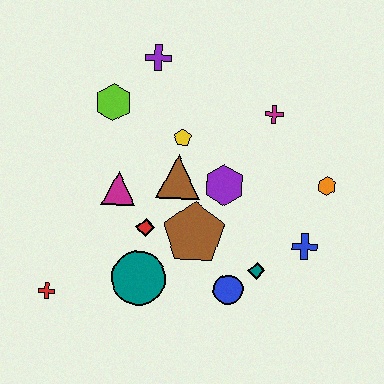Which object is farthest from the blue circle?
The purple cross is farthest from the blue circle.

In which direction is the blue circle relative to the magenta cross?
The blue circle is below the magenta cross.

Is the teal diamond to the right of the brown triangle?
Yes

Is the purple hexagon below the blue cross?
No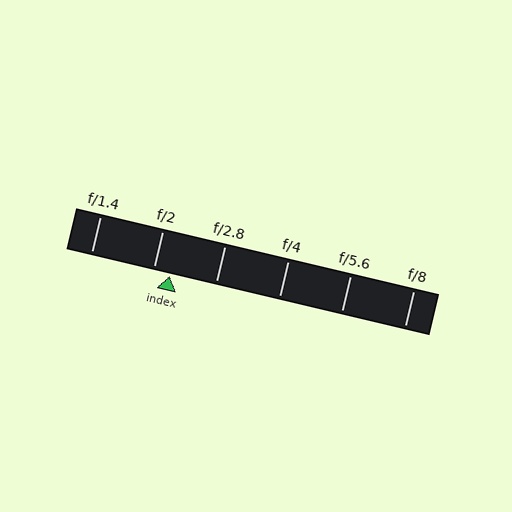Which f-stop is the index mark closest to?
The index mark is closest to f/2.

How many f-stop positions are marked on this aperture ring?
There are 6 f-stop positions marked.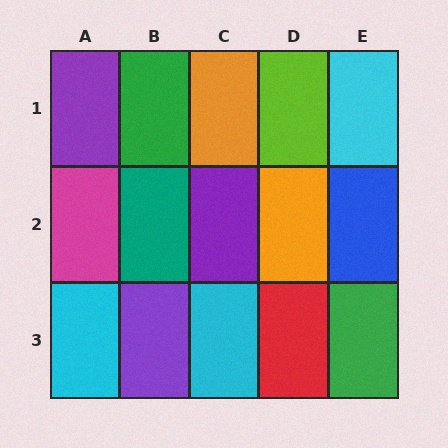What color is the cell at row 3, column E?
Green.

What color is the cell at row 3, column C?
Cyan.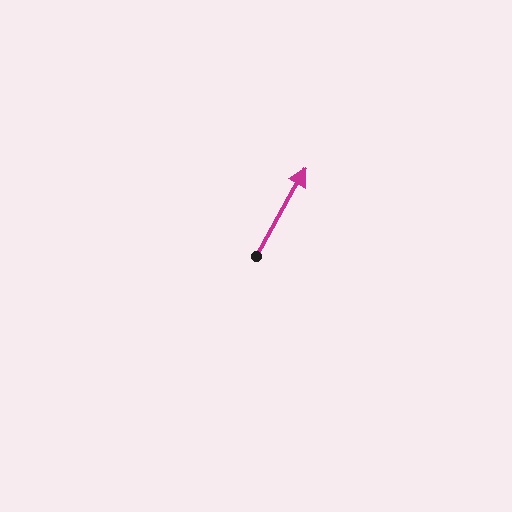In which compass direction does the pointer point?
Northeast.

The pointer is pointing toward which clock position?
Roughly 1 o'clock.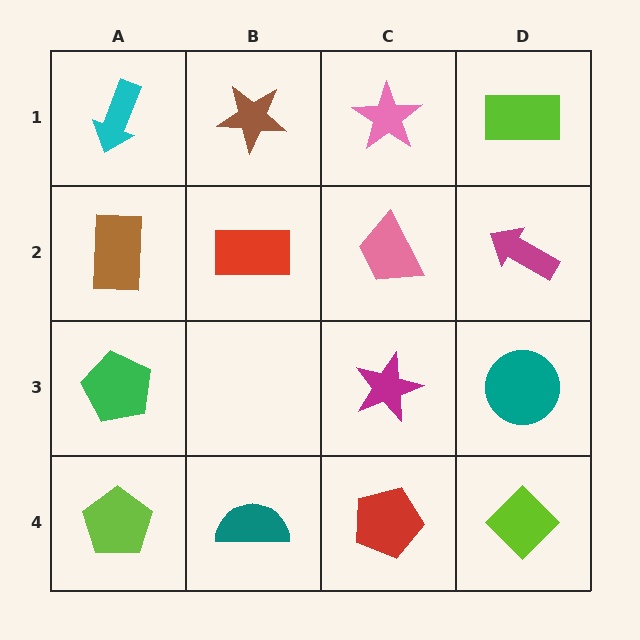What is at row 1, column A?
A cyan arrow.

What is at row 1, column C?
A pink star.